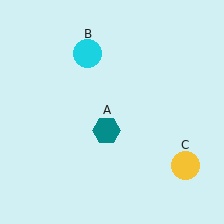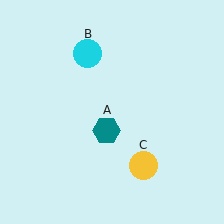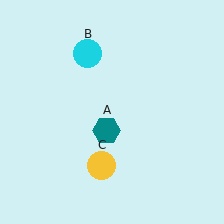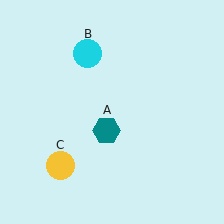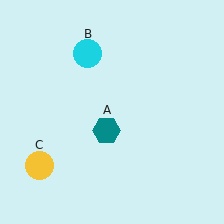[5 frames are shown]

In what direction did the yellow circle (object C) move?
The yellow circle (object C) moved left.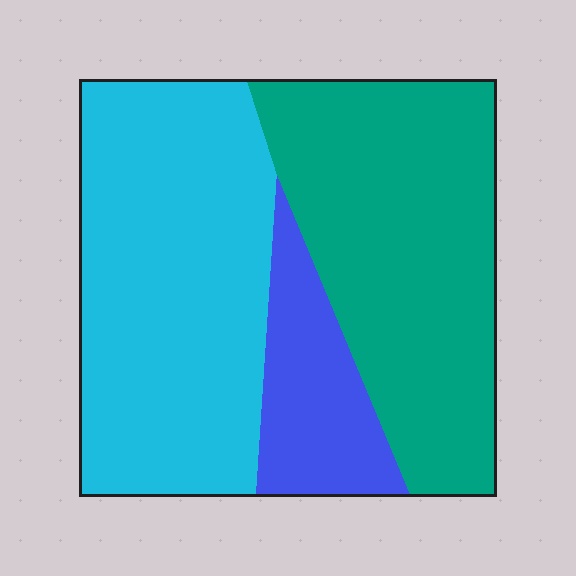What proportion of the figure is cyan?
Cyan covers about 45% of the figure.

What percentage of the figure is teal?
Teal takes up about two fifths (2/5) of the figure.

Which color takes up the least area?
Blue, at roughly 15%.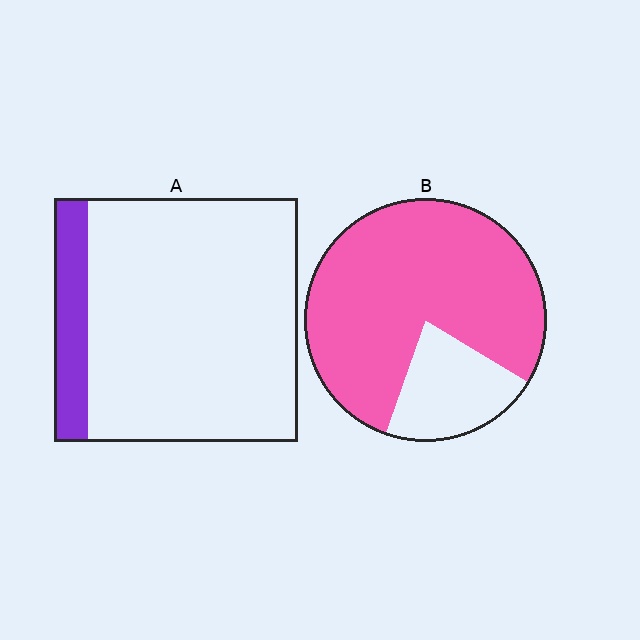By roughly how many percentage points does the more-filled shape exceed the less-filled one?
By roughly 65 percentage points (B over A).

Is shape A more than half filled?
No.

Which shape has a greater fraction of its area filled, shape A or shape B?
Shape B.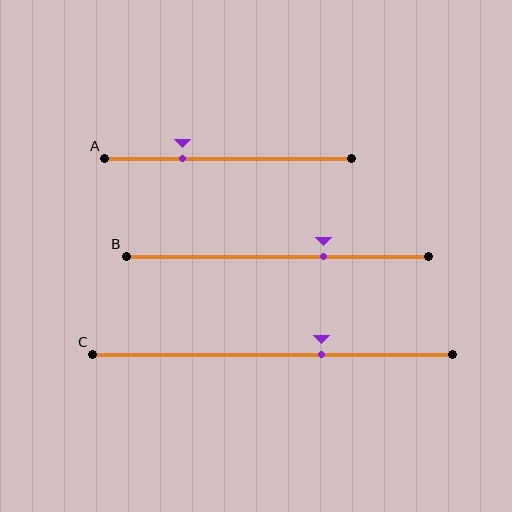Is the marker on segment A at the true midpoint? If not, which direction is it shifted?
No, the marker on segment A is shifted to the left by about 18% of the segment length.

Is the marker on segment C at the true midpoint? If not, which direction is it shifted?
No, the marker on segment C is shifted to the right by about 14% of the segment length.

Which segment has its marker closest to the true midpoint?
Segment C has its marker closest to the true midpoint.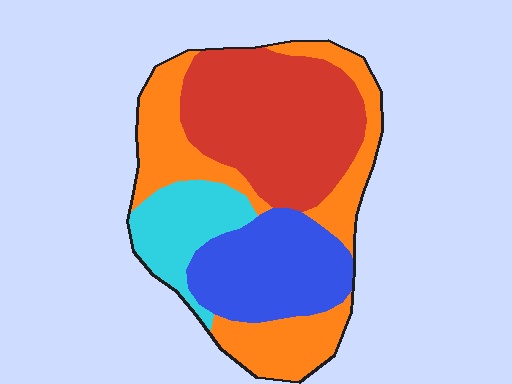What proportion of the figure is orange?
Orange covers about 30% of the figure.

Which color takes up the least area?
Cyan, at roughly 15%.